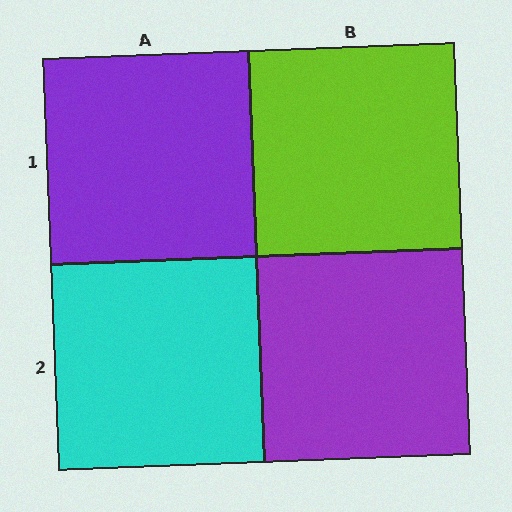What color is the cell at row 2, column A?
Cyan.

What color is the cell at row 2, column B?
Purple.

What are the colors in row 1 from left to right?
Purple, lime.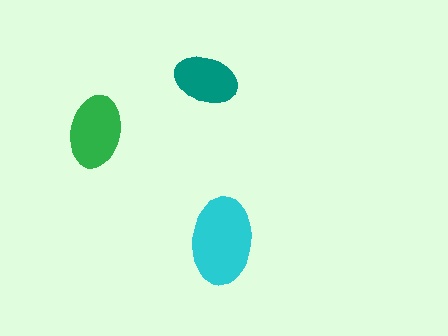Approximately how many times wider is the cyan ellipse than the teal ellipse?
About 1.5 times wider.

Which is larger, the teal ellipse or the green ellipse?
The green one.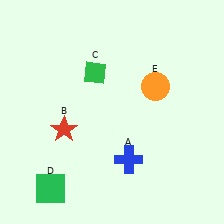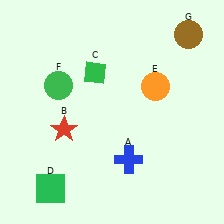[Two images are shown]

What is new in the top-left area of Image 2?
A green circle (F) was added in the top-left area of Image 2.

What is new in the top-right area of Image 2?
A brown circle (G) was added in the top-right area of Image 2.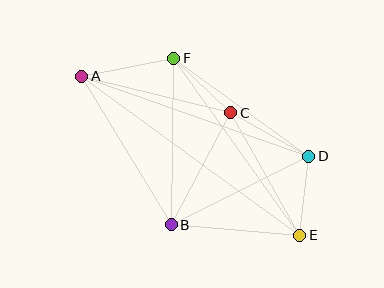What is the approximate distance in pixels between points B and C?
The distance between B and C is approximately 127 pixels.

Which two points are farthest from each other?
Points A and E are farthest from each other.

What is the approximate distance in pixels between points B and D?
The distance between B and D is approximately 153 pixels.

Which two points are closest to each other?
Points C and F are closest to each other.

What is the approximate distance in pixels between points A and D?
The distance between A and D is approximately 241 pixels.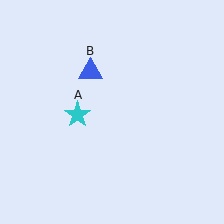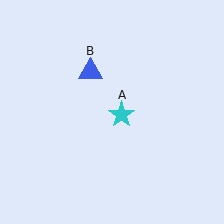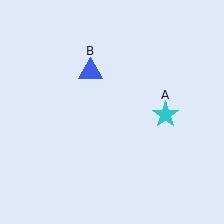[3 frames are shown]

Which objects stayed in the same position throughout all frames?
Blue triangle (object B) remained stationary.